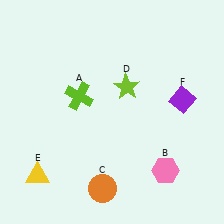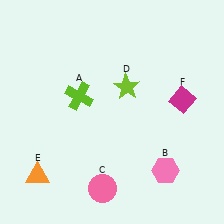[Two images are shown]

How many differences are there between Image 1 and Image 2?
There are 3 differences between the two images.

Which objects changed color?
C changed from orange to pink. E changed from yellow to orange. F changed from purple to magenta.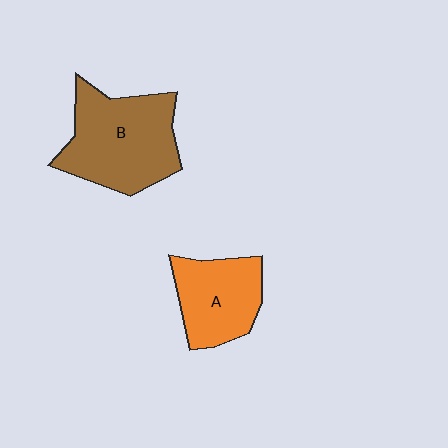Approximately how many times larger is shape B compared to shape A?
Approximately 1.5 times.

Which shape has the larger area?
Shape B (brown).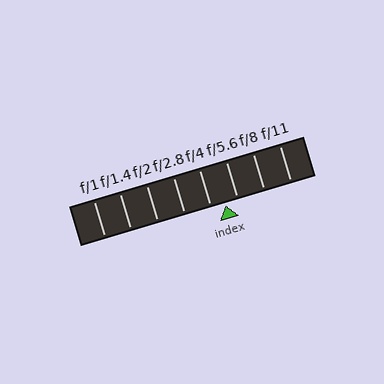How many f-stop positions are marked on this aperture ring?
There are 8 f-stop positions marked.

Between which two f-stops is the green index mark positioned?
The index mark is between f/4 and f/5.6.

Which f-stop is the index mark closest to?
The index mark is closest to f/5.6.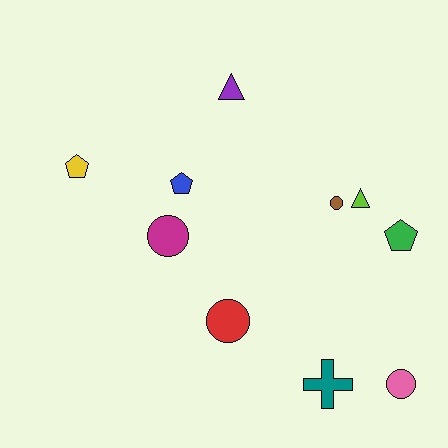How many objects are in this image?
There are 10 objects.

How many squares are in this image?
There are no squares.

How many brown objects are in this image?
There is 1 brown object.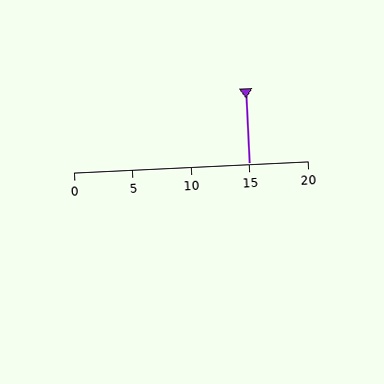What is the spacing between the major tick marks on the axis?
The major ticks are spaced 5 apart.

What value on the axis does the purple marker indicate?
The marker indicates approximately 15.